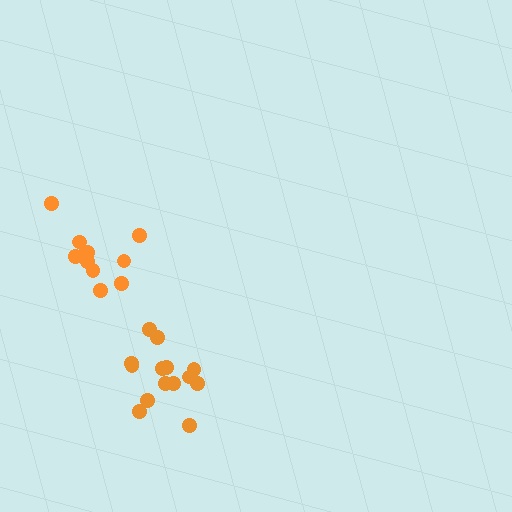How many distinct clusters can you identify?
There are 2 distinct clusters.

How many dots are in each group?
Group 1: 11 dots, Group 2: 14 dots (25 total).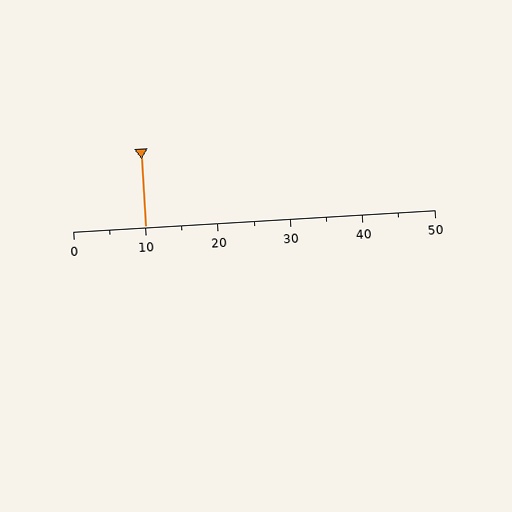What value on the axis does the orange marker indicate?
The marker indicates approximately 10.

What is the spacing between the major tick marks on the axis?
The major ticks are spaced 10 apart.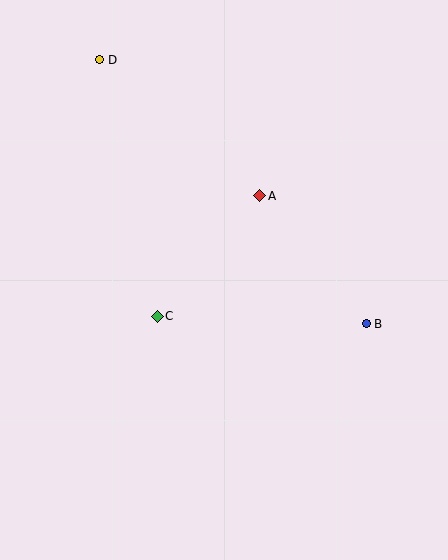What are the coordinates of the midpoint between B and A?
The midpoint between B and A is at (313, 260).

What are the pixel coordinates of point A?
Point A is at (260, 196).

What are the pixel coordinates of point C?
Point C is at (157, 316).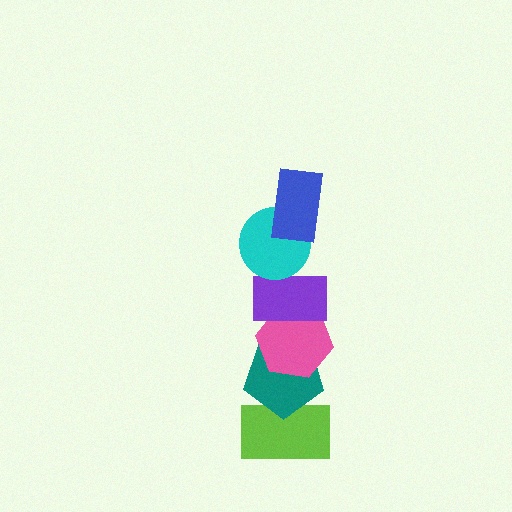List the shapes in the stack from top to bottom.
From top to bottom: the blue rectangle, the cyan circle, the purple rectangle, the pink hexagon, the teal pentagon, the lime rectangle.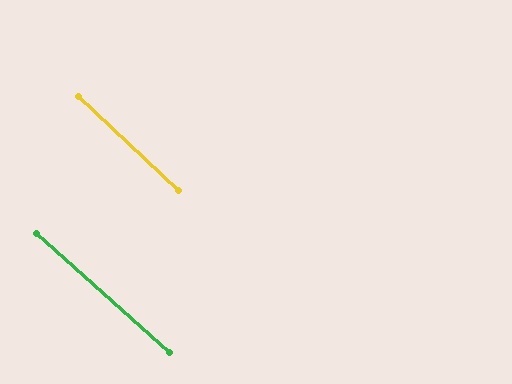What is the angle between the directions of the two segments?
Approximately 1 degree.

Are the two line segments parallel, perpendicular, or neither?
Parallel — their directions differ by only 1.2°.